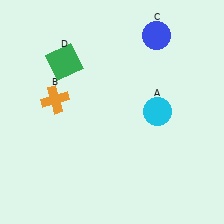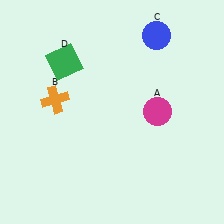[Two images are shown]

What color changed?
The circle (A) changed from cyan in Image 1 to magenta in Image 2.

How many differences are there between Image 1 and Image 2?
There is 1 difference between the two images.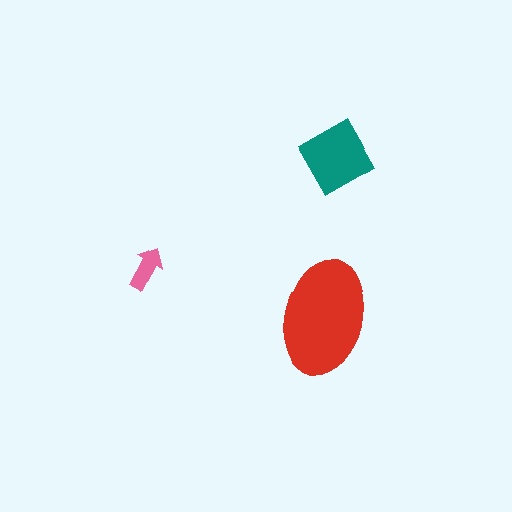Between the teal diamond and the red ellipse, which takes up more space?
The red ellipse.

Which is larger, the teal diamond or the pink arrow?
The teal diamond.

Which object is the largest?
The red ellipse.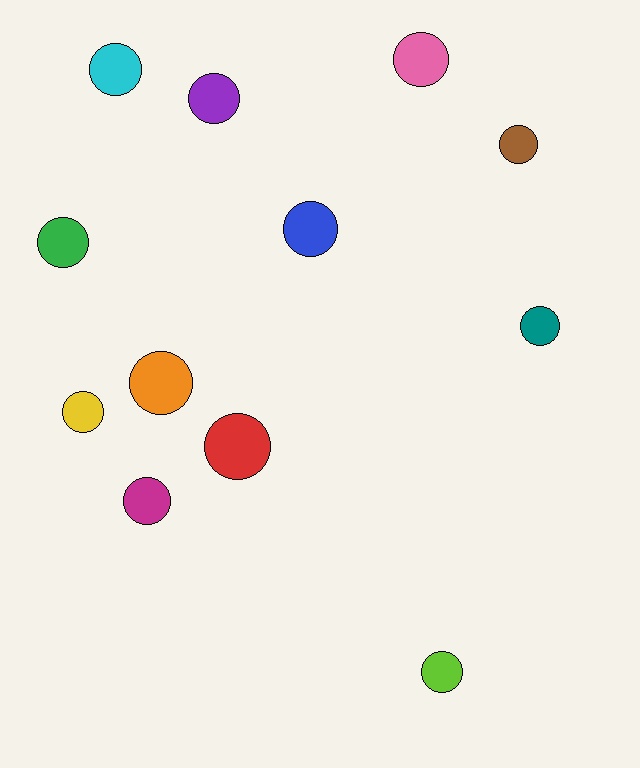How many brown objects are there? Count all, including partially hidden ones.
There is 1 brown object.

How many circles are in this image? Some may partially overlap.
There are 12 circles.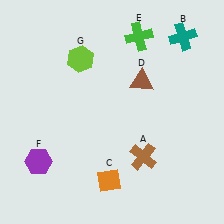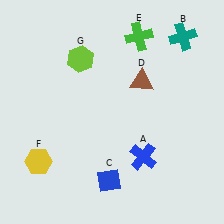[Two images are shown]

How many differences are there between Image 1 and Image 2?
There are 3 differences between the two images.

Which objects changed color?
A changed from brown to blue. C changed from orange to blue. F changed from purple to yellow.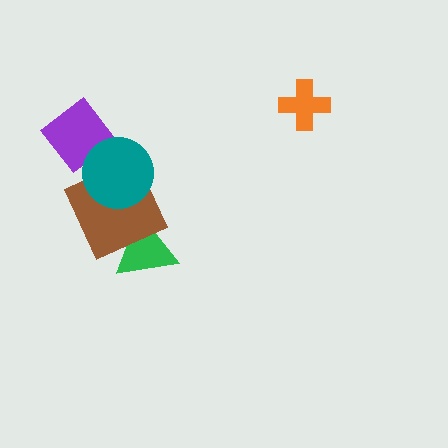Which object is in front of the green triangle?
The brown square is in front of the green triangle.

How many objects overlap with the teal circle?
2 objects overlap with the teal circle.